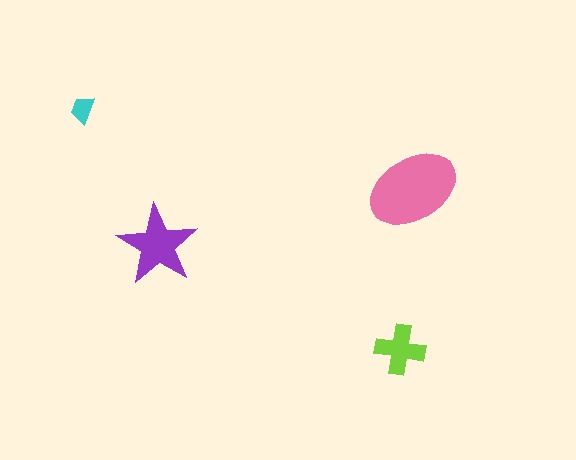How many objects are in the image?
There are 4 objects in the image.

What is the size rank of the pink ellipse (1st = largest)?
1st.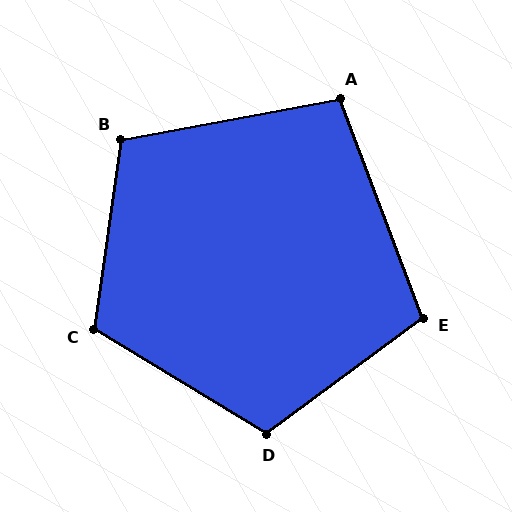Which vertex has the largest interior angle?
C, at approximately 113 degrees.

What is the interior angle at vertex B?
Approximately 109 degrees (obtuse).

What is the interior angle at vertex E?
Approximately 106 degrees (obtuse).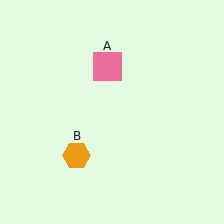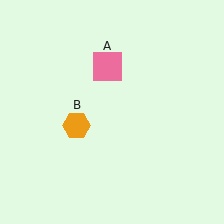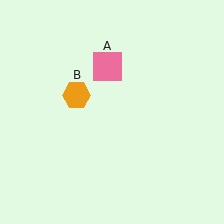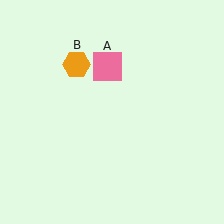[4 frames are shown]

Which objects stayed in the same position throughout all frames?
Pink square (object A) remained stationary.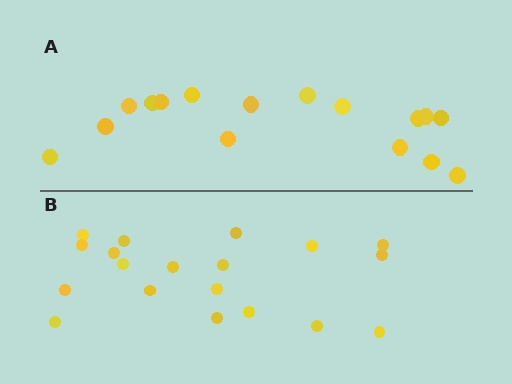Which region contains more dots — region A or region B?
Region B (the bottom region) has more dots.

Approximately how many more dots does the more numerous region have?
Region B has just a few more — roughly 2 or 3 more dots than region A.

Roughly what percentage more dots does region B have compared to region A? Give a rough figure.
About 20% more.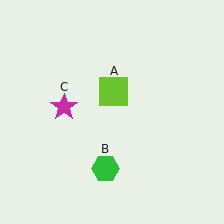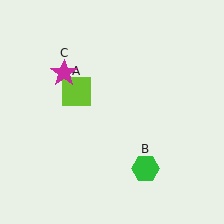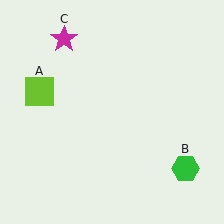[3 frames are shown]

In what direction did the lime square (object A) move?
The lime square (object A) moved left.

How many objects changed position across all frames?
3 objects changed position: lime square (object A), green hexagon (object B), magenta star (object C).